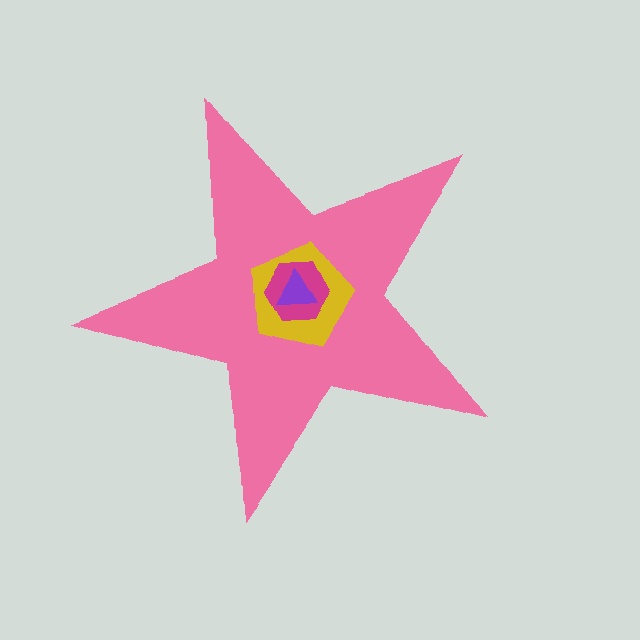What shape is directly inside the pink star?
The yellow pentagon.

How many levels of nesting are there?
4.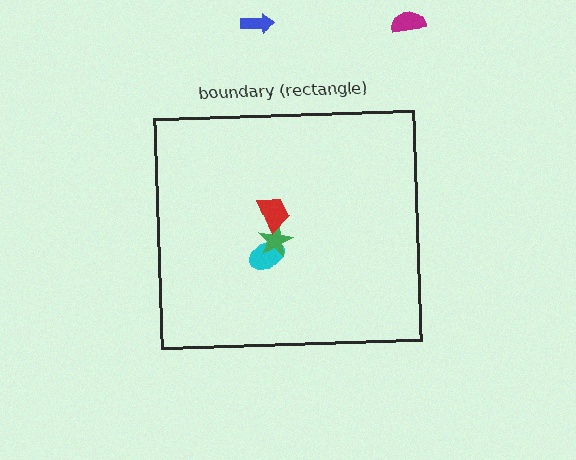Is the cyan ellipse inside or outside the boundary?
Inside.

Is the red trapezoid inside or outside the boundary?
Inside.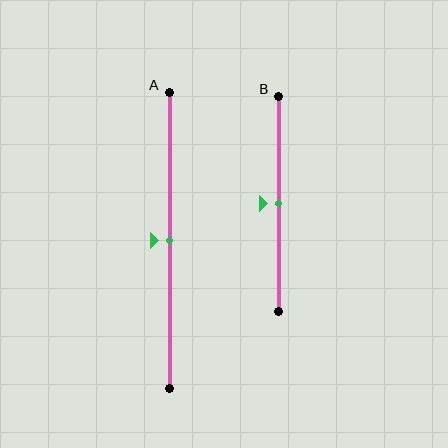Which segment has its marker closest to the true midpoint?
Segment A has its marker closest to the true midpoint.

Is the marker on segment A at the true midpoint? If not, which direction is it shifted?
Yes, the marker on segment A is at the true midpoint.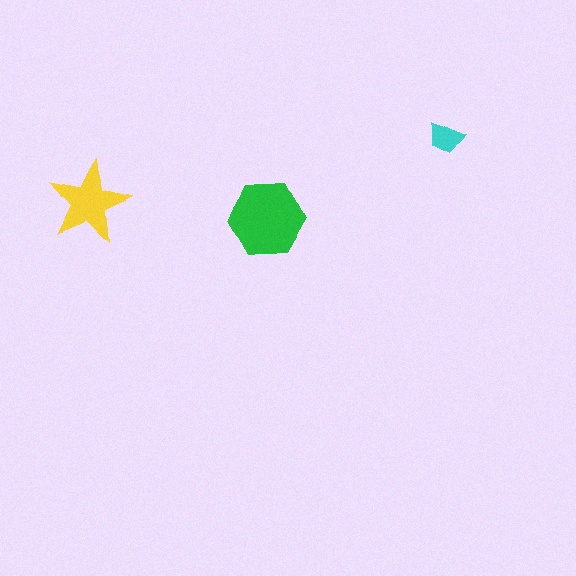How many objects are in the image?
There are 3 objects in the image.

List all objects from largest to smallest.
The green hexagon, the yellow star, the cyan trapezoid.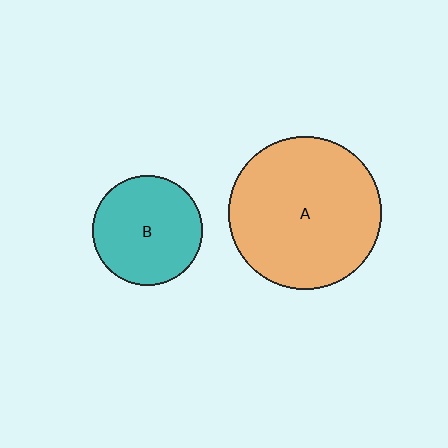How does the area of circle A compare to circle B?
Approximately 2.0 times.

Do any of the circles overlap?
No, none of the circles overlap.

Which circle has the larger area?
Circle A (orange).